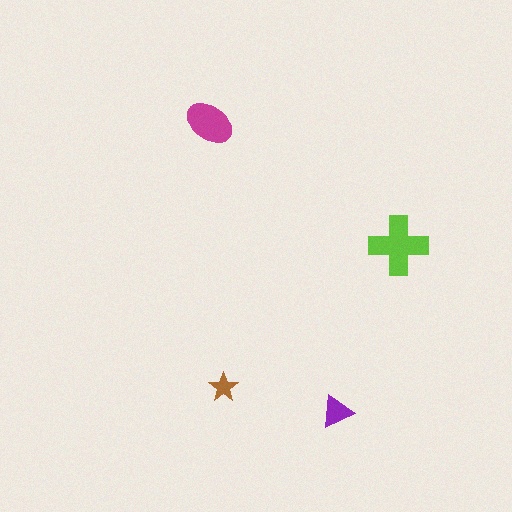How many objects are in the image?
There are 4 objects in the image.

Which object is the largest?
The lime cross.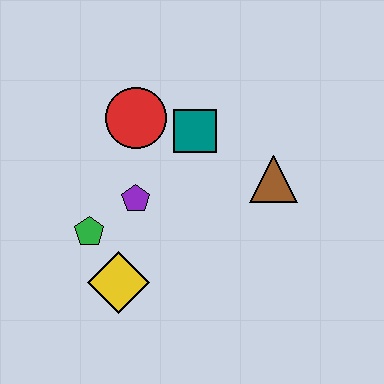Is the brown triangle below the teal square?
Yes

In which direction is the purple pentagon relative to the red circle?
The purple pentagon is below the red circle.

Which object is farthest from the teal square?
The yellow diamond is farthest from the teal square.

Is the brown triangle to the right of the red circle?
Yes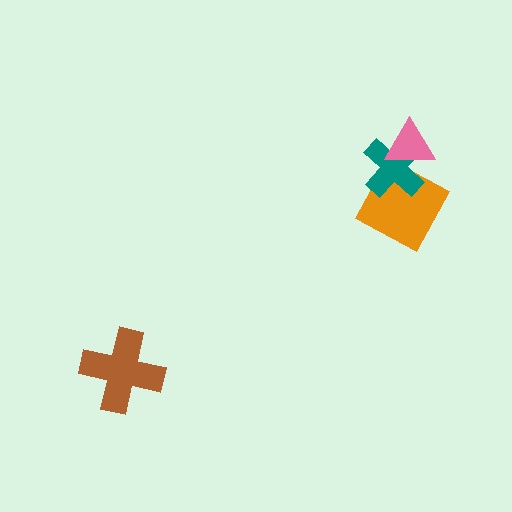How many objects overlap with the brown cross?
0 objects overlap with the brown cross.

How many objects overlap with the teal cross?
2 objects overlap with the teal cross.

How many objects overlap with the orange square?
1 object overlaps with the orange square.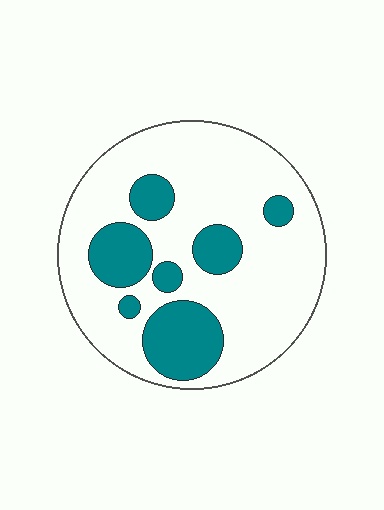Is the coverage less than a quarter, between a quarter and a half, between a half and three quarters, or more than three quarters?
Less than a quarter.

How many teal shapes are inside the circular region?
7.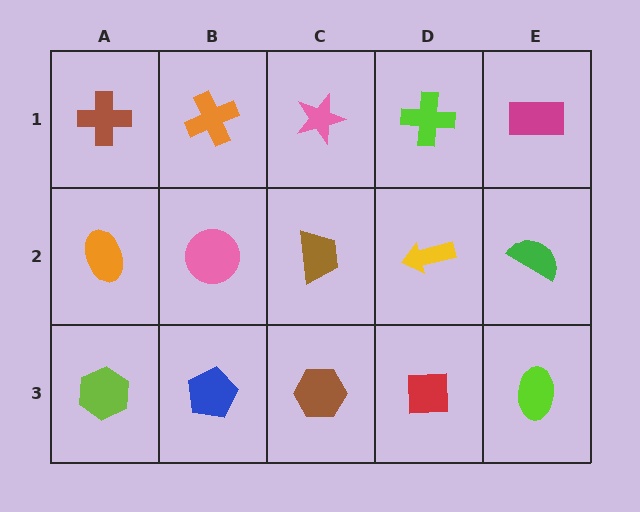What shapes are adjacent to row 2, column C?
A pink star (row 1, column C), a brown hexagon (row 3, column C), a pink circle (row 2, column B), a yellow arrow (row 2, column D).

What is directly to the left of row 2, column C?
A pink circle.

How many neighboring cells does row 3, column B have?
3.